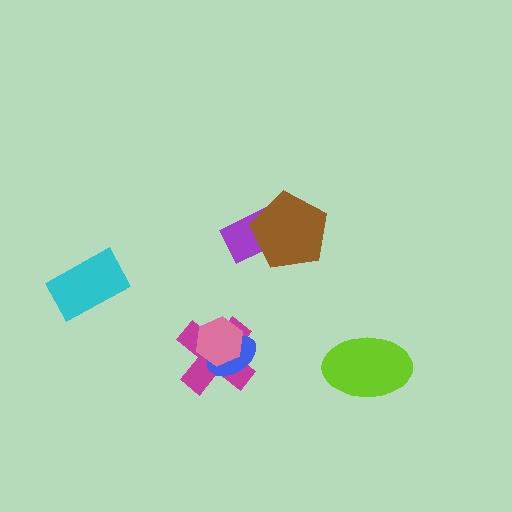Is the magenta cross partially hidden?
Yes, it is partially covered by another shape.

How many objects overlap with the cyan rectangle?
0 objects overlap with the cyan rectangle.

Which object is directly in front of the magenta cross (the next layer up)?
The blue ellipse is directly in front of the magenta cross.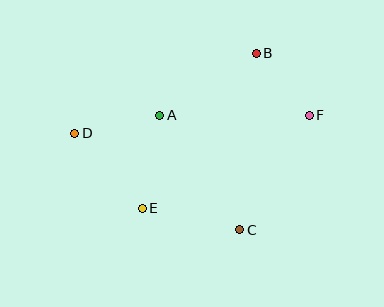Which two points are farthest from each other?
Points D and F are farthest from each other.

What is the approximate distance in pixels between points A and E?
The distance between A and E is approximately 94 pixels.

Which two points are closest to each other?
Points B and F are closest to each other.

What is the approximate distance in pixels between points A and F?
The distance between A and F is approximately 150 pixels.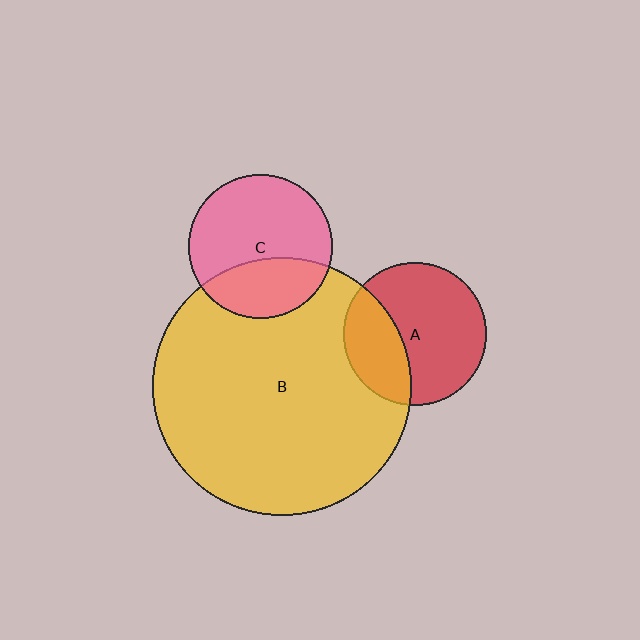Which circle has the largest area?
Circle B (yellow).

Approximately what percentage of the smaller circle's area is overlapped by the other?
Approximately 35%.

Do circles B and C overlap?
Yes.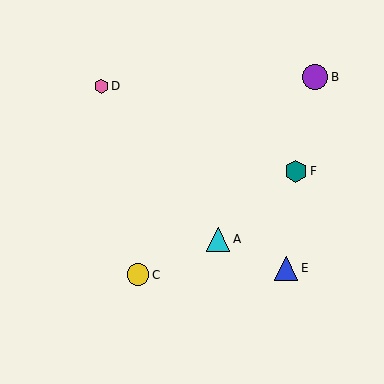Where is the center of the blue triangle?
The center of the blue triangle is at (286, 268).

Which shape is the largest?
The purple circle (labeled B) is the largest.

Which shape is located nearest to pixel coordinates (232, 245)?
The cyan triangle (labeled A) at (218, 239) is nearest to that location.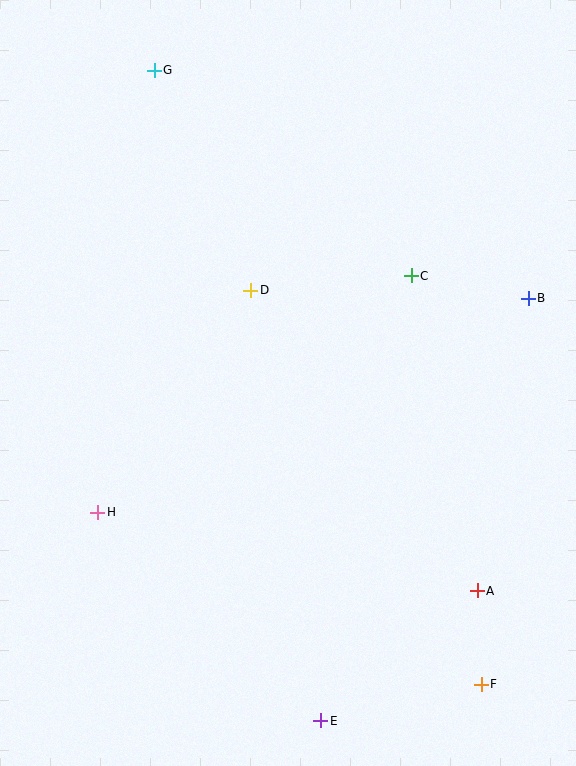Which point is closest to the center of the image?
Point D at (251, 290) is closest to the center.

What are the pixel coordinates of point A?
Point A is at (477, 591).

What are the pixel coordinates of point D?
Point D is at (251, 290).